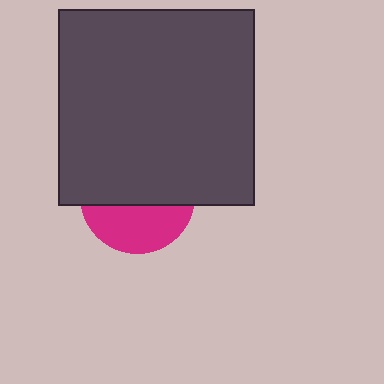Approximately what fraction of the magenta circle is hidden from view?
Roughly 60% of the magenta circle is hidden behind the dark gray square.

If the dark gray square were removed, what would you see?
You would see the complete magenta circle.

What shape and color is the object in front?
The object in front is a dark gray square.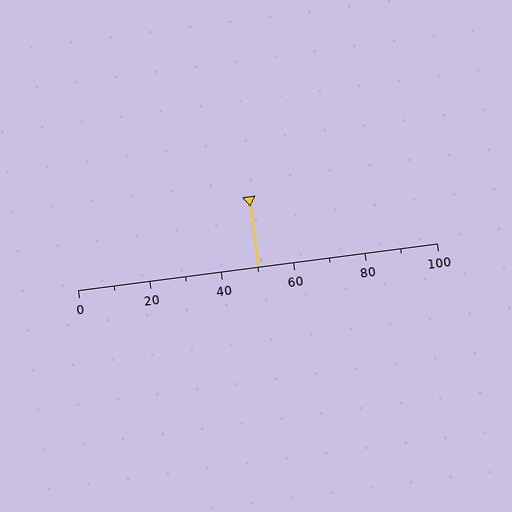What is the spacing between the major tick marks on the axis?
The major ticks are spaced 20 apart.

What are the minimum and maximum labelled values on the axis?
The axis runs from 0 to 100.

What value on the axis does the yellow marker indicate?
The marker indicates approximately 50.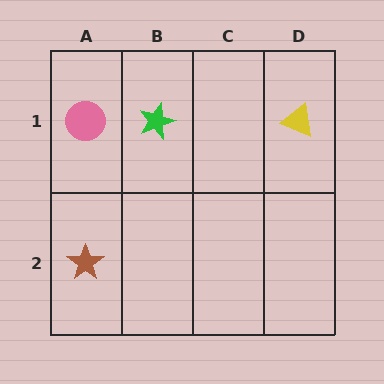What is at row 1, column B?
A green star.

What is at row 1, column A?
A pink circle.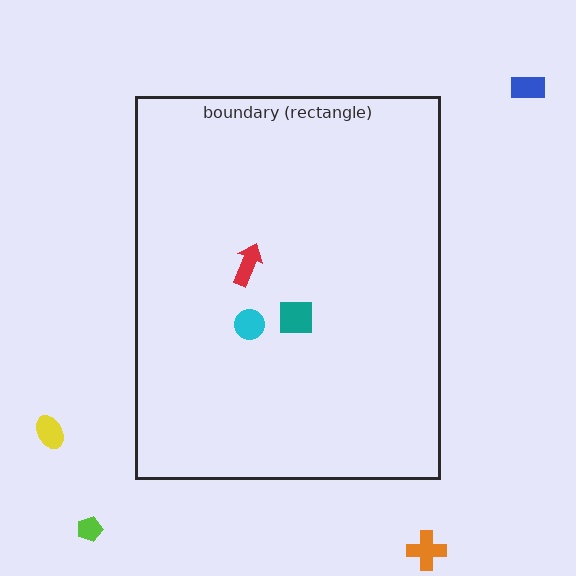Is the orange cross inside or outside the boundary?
Outside.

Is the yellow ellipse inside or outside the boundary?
Outside.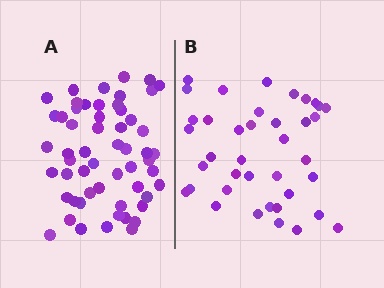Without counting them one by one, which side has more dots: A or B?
Region A (the left region) has more dots.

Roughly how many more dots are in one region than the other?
Region A has approximately 15 more dots than region B.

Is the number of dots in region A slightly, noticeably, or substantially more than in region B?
Region A has noticeably more, but not dramatically so. The ratio is roughly 1.4 to 1.